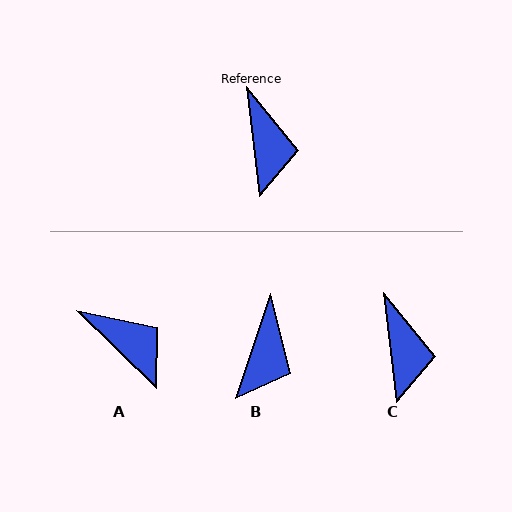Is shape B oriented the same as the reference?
No, it is off by about 26 degrees.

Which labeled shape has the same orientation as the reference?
C.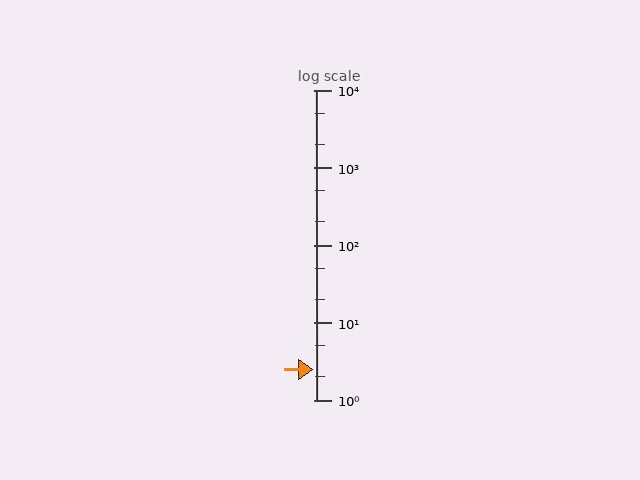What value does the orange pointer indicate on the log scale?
The pointer indicates approximately 2.5.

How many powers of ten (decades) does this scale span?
The scale spans 4 decades, from 1 to 10000.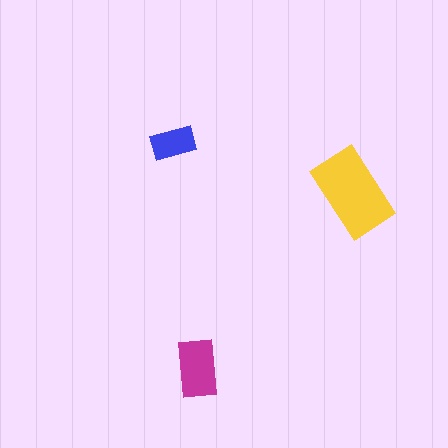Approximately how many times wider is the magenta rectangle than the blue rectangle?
About 1.5 times wider.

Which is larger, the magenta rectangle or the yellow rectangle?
The yellow one.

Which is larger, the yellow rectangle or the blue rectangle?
The yellow one.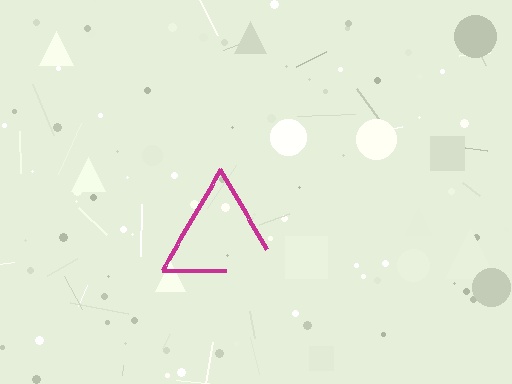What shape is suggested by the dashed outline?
The dashed outline suggests a triangle.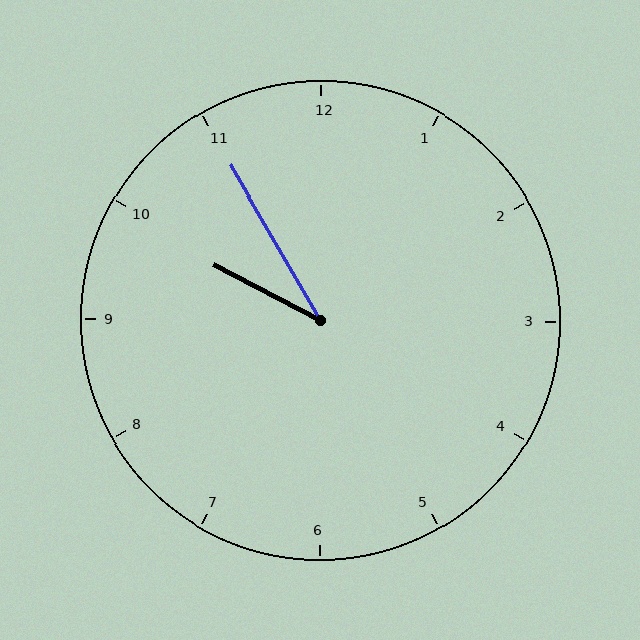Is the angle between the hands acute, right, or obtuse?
It is acute.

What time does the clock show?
9:55.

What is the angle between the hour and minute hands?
Approximately 32 degrees.